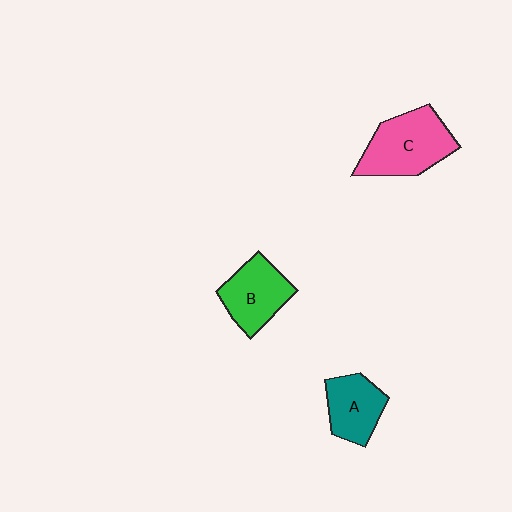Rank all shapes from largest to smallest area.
From largest to smallest: C (pink), B (green), A (teal).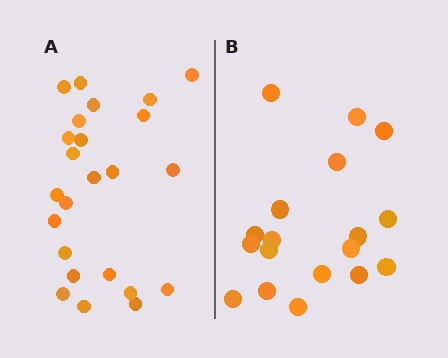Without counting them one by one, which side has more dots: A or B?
Region A (the left region) has more dots.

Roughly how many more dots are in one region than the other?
Region A has about 6 more dots than region B.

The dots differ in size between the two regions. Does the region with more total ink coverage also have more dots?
No. Region B has more total ink coverage because its dots are larger, but region A actually contains more individual dots. Total area can be misleading — the number of items is what matters here.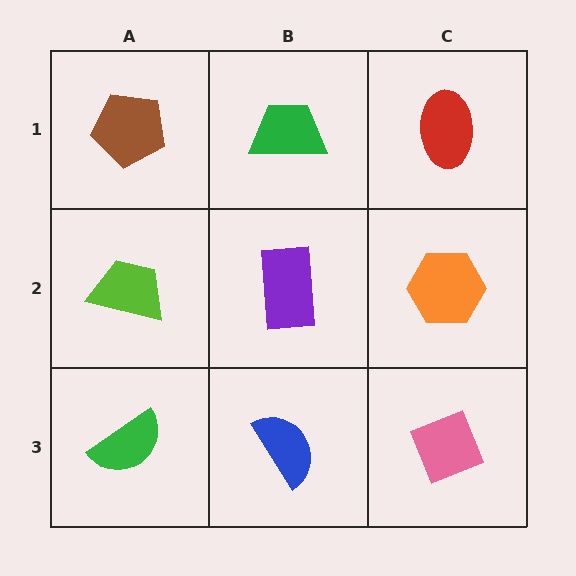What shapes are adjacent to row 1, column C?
An orange hexagon (row 2, column C), a green trapezoid (row 1, column B).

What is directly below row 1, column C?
An orange hexagon.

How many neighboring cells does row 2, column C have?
3.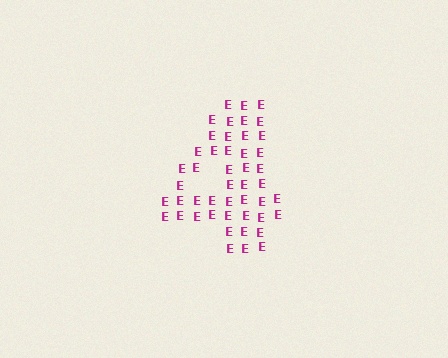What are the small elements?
The small elements are letter E's.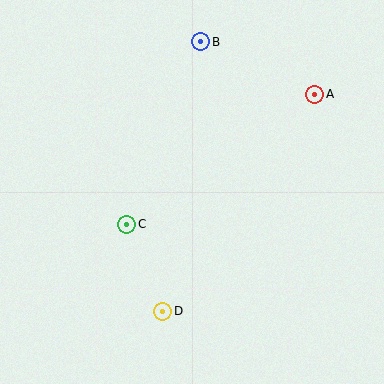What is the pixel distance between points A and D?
The distance between A and D is 265 pixels.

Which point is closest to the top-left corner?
Point B is closest to the top-left corner.